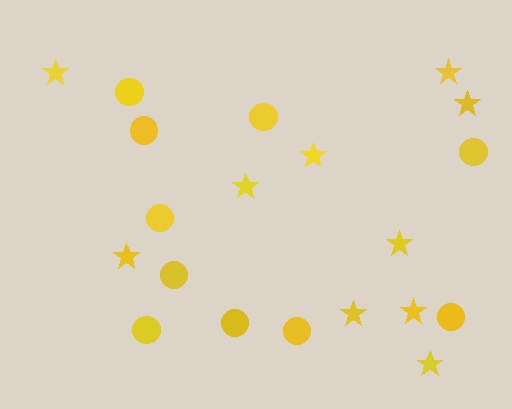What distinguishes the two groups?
There are 2 groups: one group of circles (10) and one group of stars (10).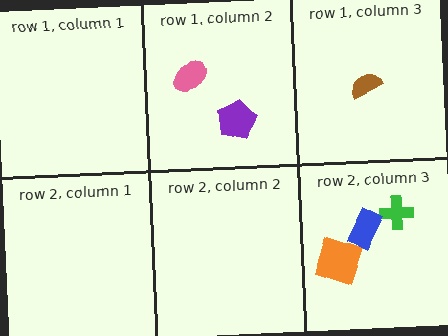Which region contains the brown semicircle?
The row 1, column 3 region.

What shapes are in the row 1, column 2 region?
The pink ellipse, the purple pentagon.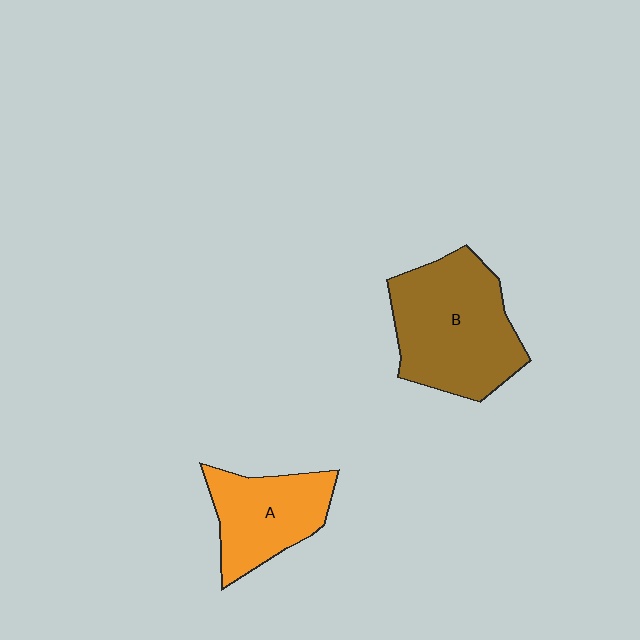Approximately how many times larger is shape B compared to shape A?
Approximately 1.5 times.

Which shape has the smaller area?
Shape A (orange).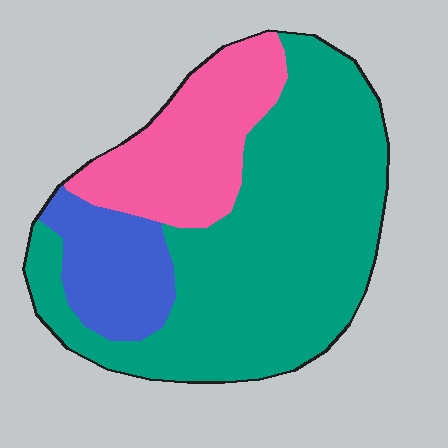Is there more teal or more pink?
Teal.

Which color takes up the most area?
Teal, at roughly 60%.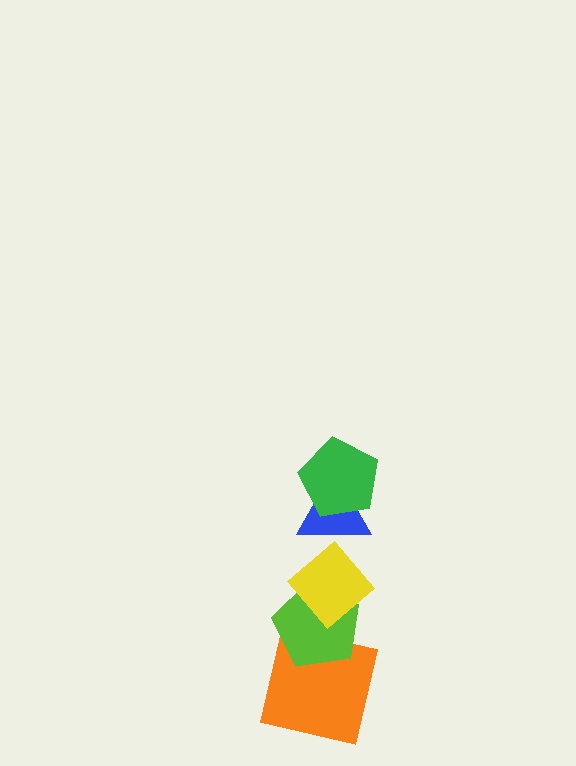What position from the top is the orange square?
The orange square is 5th from the top.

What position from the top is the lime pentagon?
The lime pentagon is 4th from the top.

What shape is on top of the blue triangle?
The green pentagon is on top of the blue triangle.